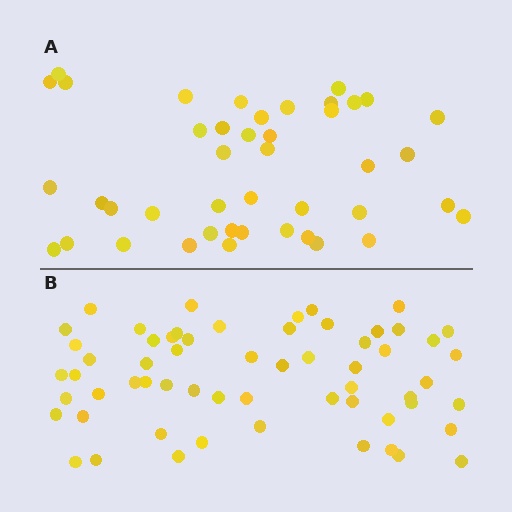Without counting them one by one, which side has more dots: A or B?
Region B (the bottom region) has more dots.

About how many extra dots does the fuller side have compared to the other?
Region B has approximately 15 more dots than region A.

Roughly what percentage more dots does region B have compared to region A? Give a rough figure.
About 40% more.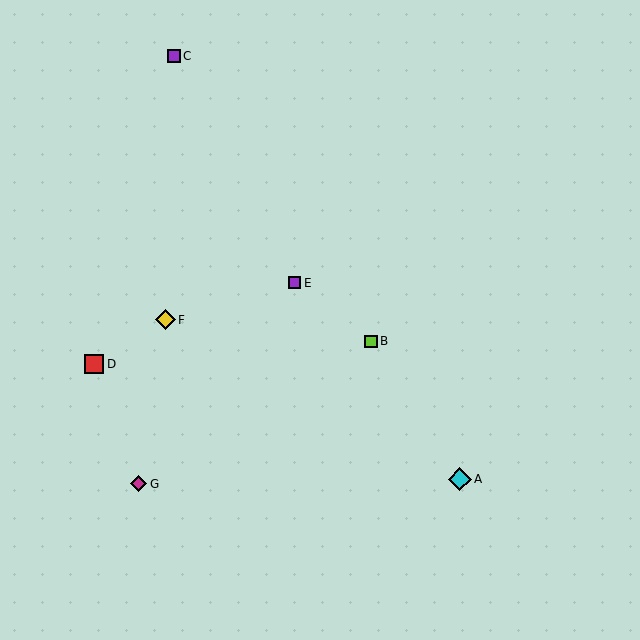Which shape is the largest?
The cyan diamond (labeled A) is the largest.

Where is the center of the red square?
The center of the red square is at (94, 364).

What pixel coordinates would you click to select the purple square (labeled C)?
Click at (174, 56) to select the purple square C.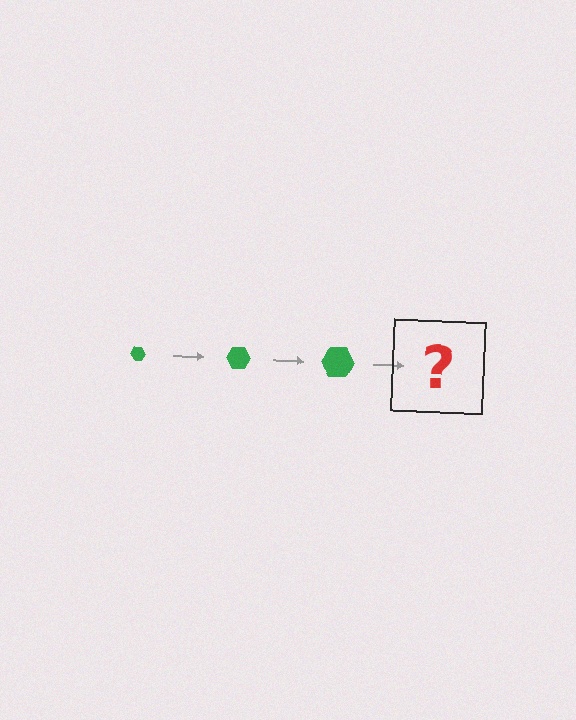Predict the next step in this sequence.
The next step is a green hexagon, larger than the previous one.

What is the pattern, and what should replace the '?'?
The pattern is that the hexagon gets progressively larger each step. The '?' should be a green hexagon, larger than the previous one.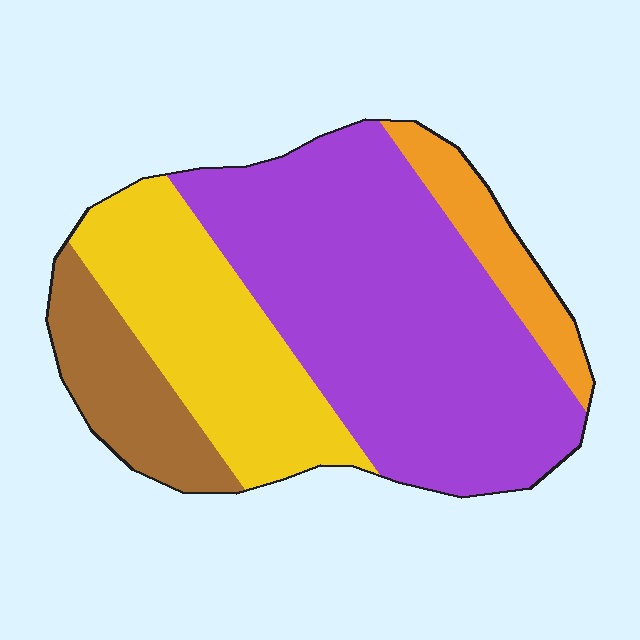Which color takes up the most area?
Purple, at roughly 50%.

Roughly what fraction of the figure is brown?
Brown takes up about one eighth (1/8) of the figure.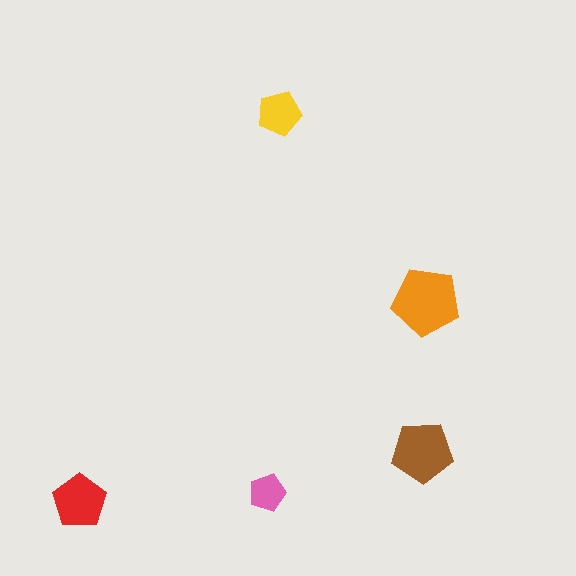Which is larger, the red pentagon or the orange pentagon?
The orange one.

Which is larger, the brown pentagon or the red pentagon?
The brown one.